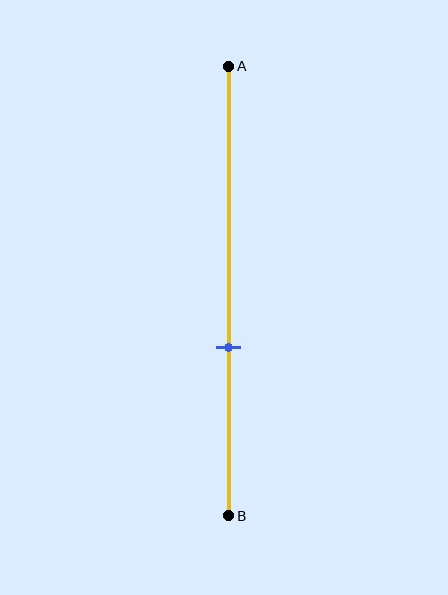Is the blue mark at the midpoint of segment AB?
No, the mark is at about 65% from A, not at the 50% midpoint.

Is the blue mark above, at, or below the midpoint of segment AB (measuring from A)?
The blue mark is below the midpoint of segment AB.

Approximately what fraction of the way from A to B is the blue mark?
The blue mark is approximately 65% of the way from A to B.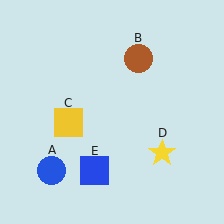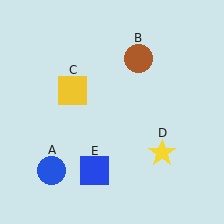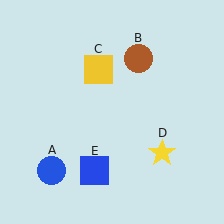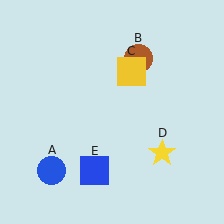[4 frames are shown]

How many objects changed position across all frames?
1 object changed position: yellow square (object C).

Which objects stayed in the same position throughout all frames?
Blue circle (object A) and brown circle (object B) and yellow star (object D) and blue square (object E) remained stationary.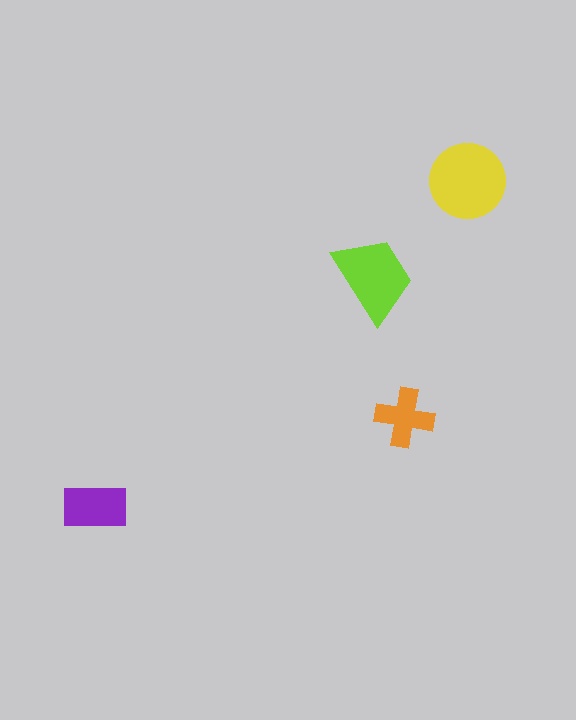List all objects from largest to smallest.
The yellow circle, the lime trapezoid, the purple rectangle, the orange cross.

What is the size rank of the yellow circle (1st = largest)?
1st.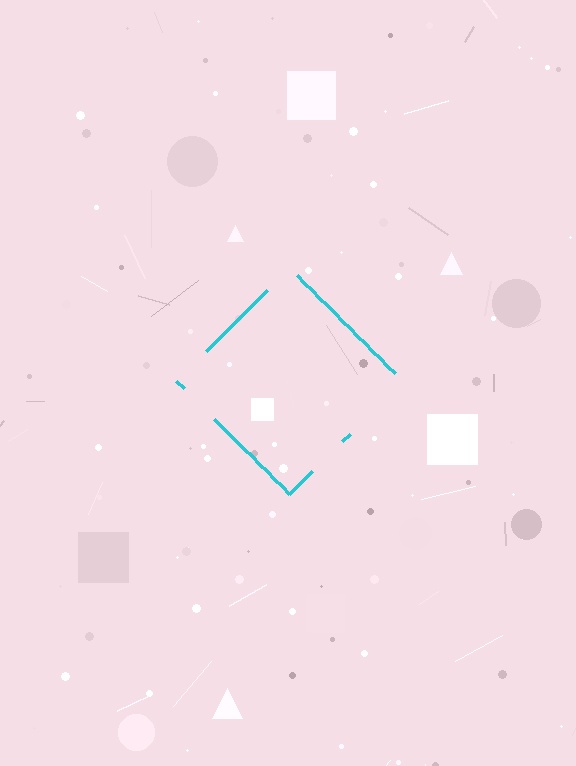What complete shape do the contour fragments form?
The contour fragments form a diamond.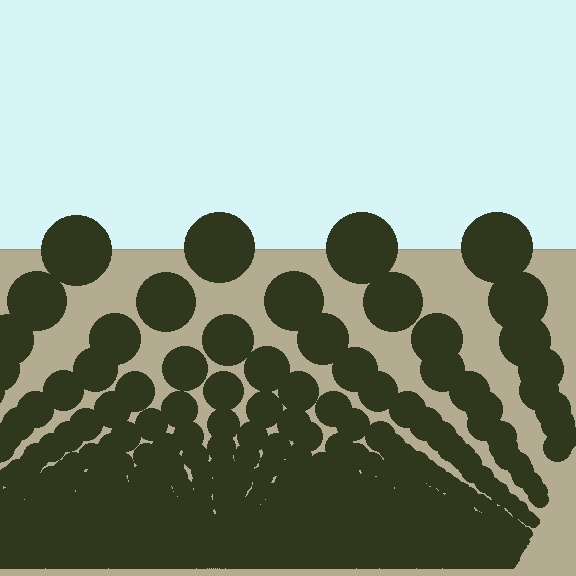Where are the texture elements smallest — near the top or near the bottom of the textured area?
Near the bottom.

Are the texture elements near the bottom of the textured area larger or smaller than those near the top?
Smaller. The gradient is inverted — elements near the bottom are smaller and denser.